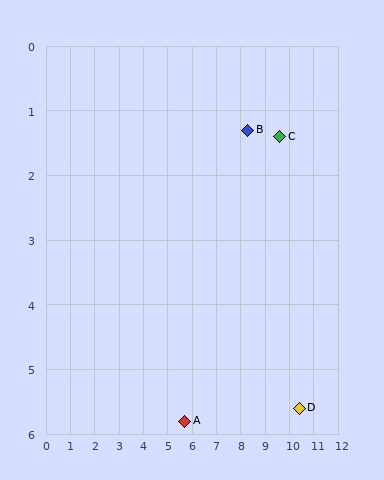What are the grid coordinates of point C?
Point C is at approximately (9.6, 1.4).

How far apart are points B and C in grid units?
Points B and C are about 1.3 grid units apart.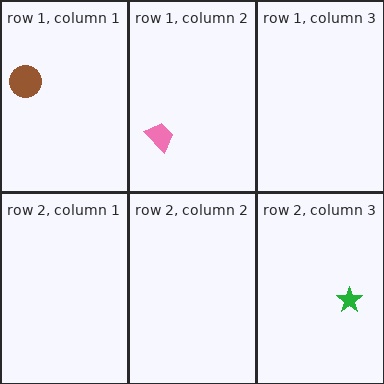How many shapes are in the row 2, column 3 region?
1.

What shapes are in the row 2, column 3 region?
The green star.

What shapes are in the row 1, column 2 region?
The pink trapezoid.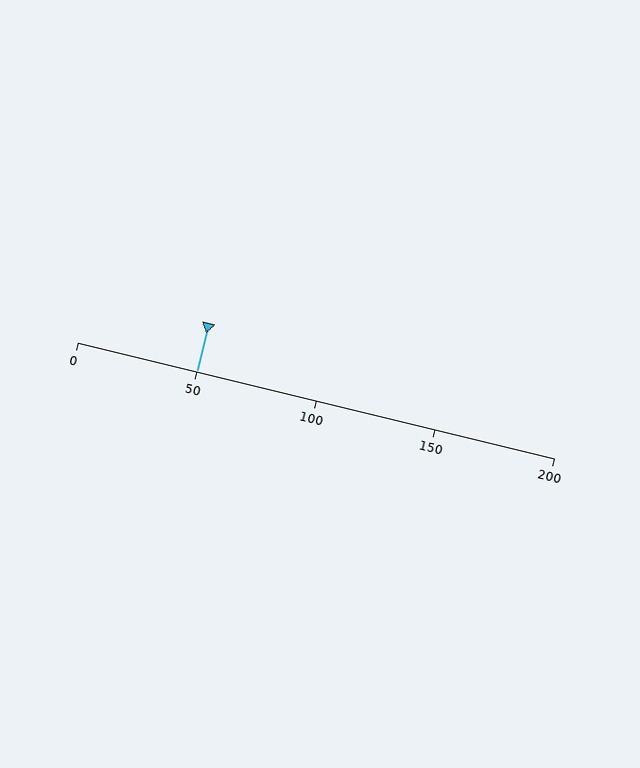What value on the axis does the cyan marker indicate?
The marker indicates approximately 50.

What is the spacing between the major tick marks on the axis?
The major ticks are spaced 50 apart.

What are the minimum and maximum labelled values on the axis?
The axis runs from 0 to 200.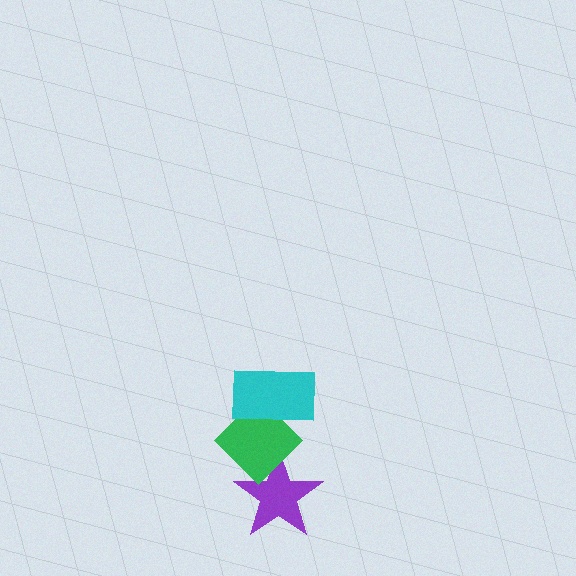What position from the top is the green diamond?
The green diamond is 2nd from the top.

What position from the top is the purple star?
The purple star is 3rd from the top.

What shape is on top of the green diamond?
The cyan rectangle is on top of the green diamond.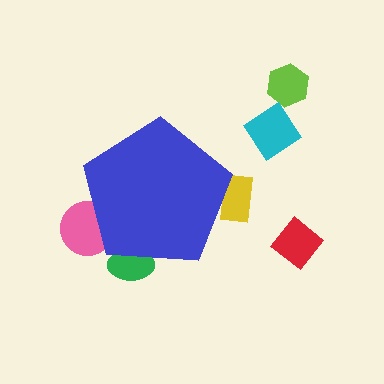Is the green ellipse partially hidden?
Yes, the green ellipse is partially hidden behind the blue pentagon.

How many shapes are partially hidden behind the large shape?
3 shapes are partially hidden.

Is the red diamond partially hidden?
No, the red diamond is fully visible.